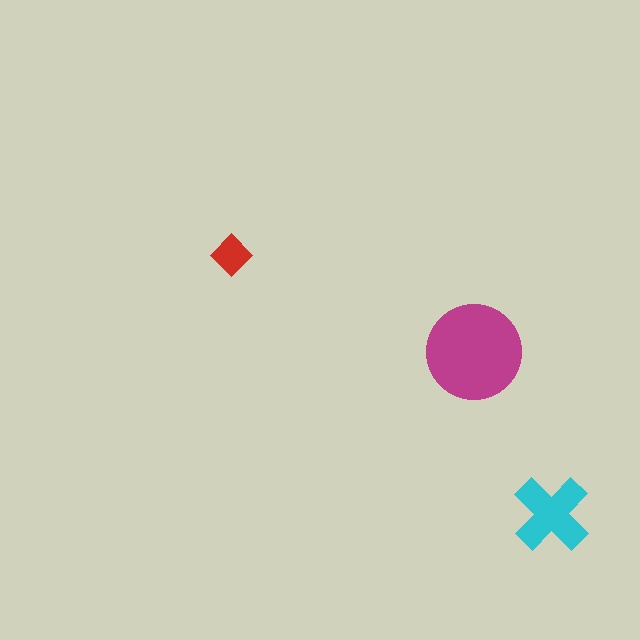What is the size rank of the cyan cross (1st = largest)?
2nd.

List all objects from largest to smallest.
The magenta circle, the cyan cross, the red diamond.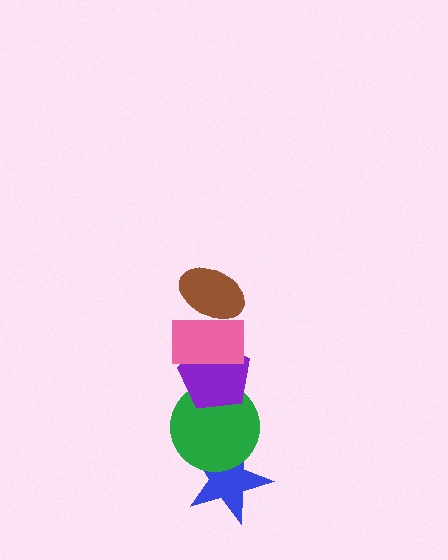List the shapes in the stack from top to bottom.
From top to bottom: the brown ellipse, the pink rectangle, the purple pentagon, the green circle, the blue star.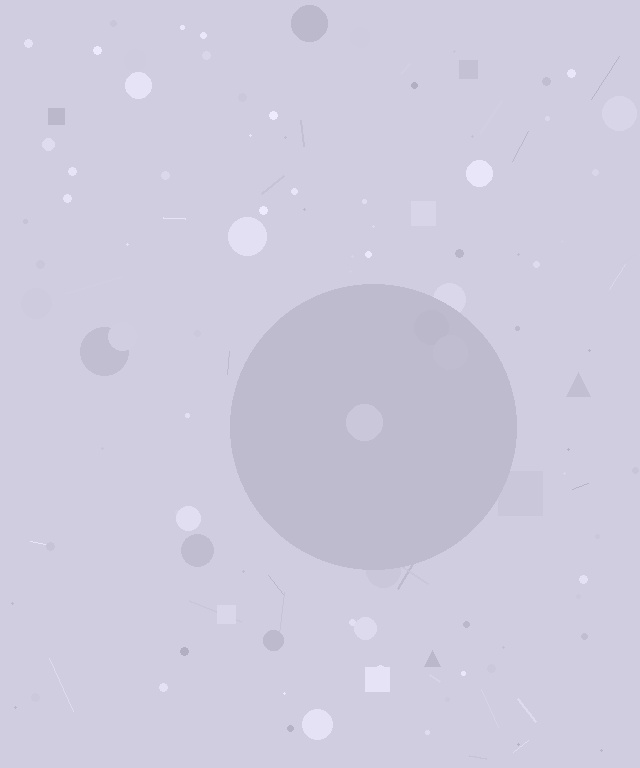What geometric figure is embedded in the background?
A circle is embedded in the background.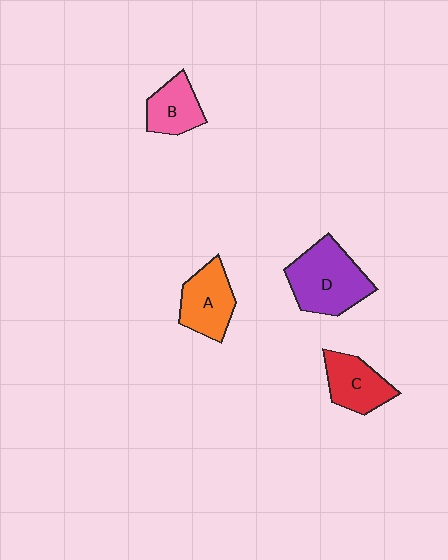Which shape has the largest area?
Shape D (purple).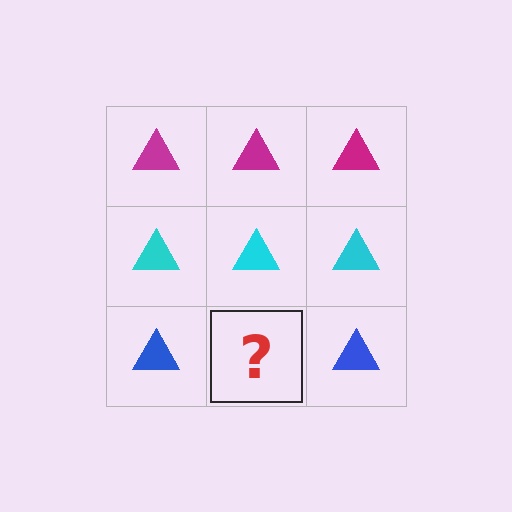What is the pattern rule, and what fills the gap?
The rule is that each row has a consistent color. The gap should be filled with a blue triangle.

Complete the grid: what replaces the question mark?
The question mark should be replaced with a blue triangle.